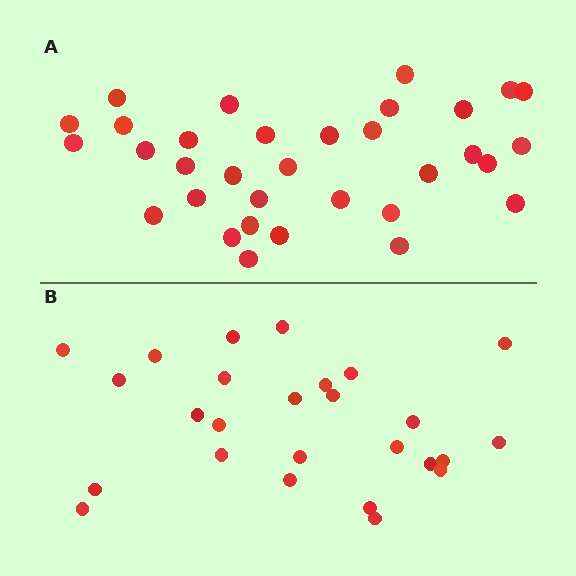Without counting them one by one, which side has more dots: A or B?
Region A (the top region) has more dots.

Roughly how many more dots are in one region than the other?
Region A has roughly 8 or so more dots than region B.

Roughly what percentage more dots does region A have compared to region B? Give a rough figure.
About 25% more.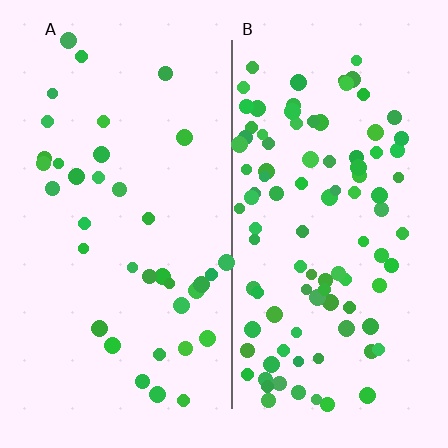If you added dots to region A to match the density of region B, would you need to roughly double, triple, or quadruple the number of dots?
Approximately triple.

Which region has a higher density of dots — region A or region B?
B (the right).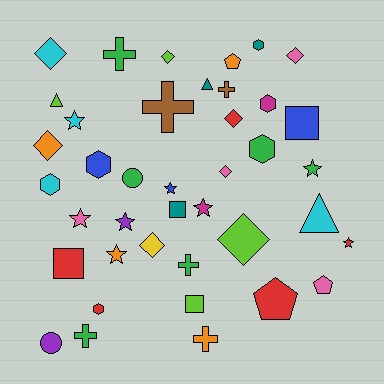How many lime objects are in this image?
There are 4 lime objects.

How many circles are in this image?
There are 2 circles.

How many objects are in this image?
There are 40 objects.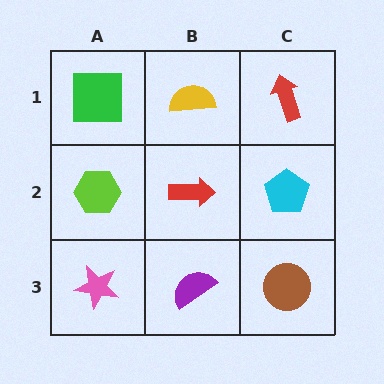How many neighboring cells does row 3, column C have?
2.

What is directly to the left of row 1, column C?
A yellow semicircle.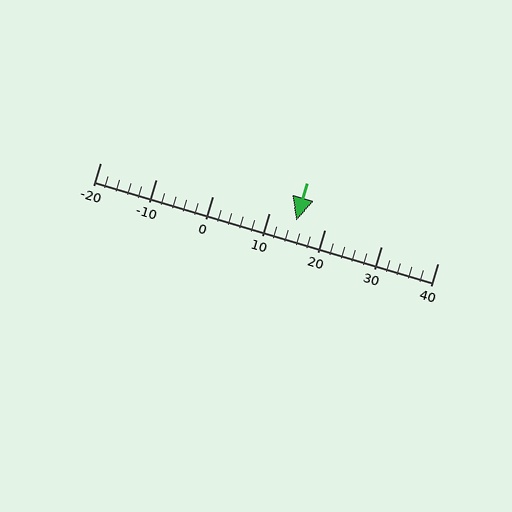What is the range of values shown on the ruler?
The ruler shows values from -20 to 40.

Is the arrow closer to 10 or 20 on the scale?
The arrow is closer to 10.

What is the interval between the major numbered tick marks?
The major tick marks are spaced 10 units apart.